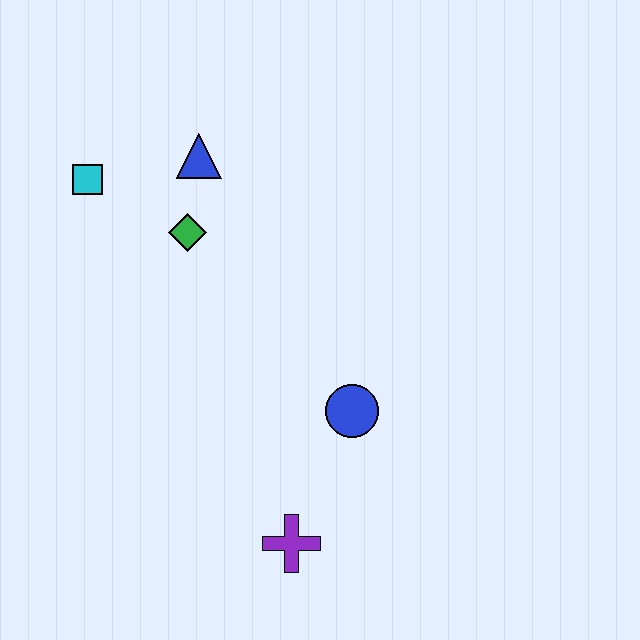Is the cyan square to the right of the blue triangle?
No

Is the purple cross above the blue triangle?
No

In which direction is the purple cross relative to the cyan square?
The purple cross is below the cyan square.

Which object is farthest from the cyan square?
The purple cross is farthest from the cyan square.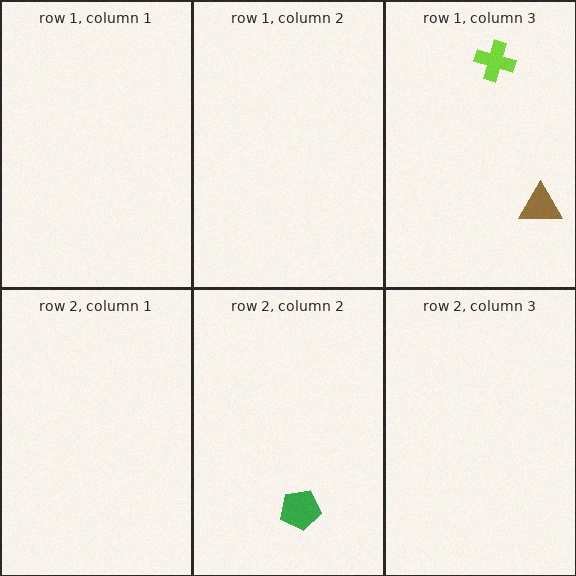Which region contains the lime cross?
The row 1, column 3 region.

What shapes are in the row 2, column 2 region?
The green pentagon.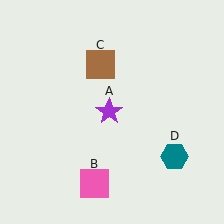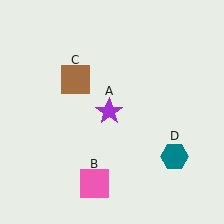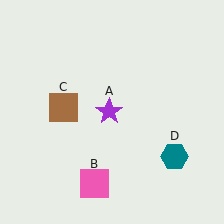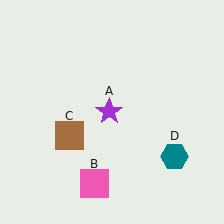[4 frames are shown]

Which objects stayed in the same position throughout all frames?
Purple star (object A) and pink square (object B) and teal hexagon (object D) remained stationary.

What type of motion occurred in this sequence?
The brown square (object C) rotated counterclockwise around the center of the scene.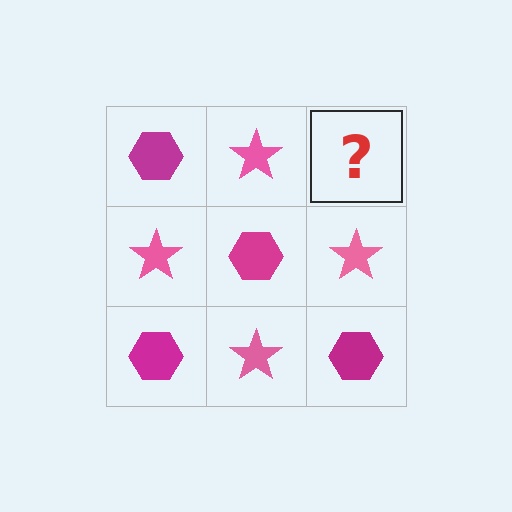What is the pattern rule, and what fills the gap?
The rule is that it alternates magenta hexagon and pink star in a checkerboard pattern. The gap should be filled with a magenta hexagon.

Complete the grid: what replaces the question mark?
The question mark should be replaced with a magenta hexagon.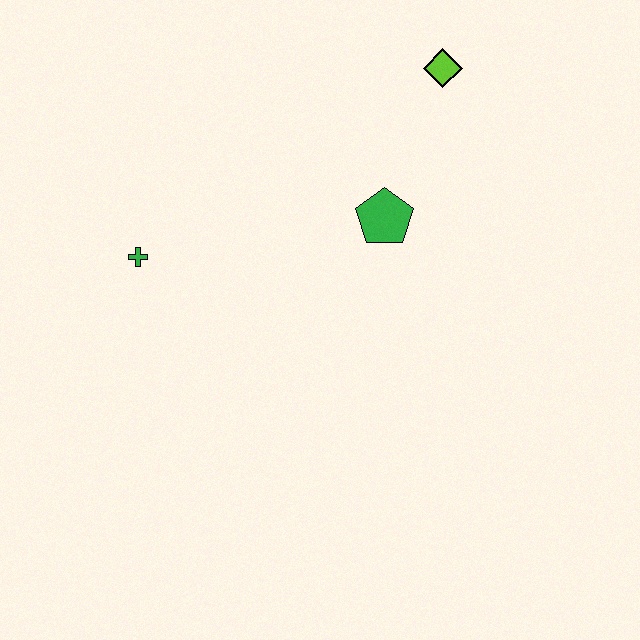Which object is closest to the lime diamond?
The green pentagon is closest to the lime diamond.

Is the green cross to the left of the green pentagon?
Yes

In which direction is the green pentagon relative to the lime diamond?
The green pentagon is below the lime diamond.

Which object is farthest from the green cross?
The lime diamond is farthest from the green cross.